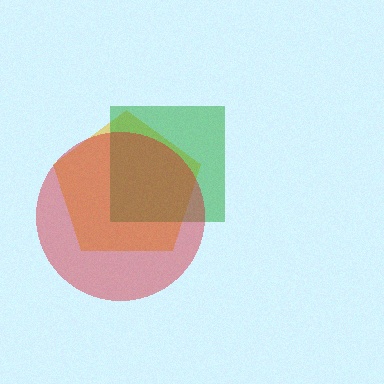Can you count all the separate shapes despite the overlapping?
Yes, there are 3 separate shapes.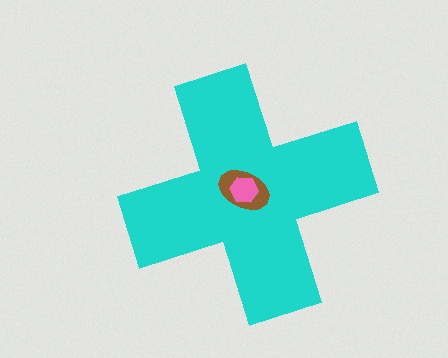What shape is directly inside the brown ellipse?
The pink hexagon.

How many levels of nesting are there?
3.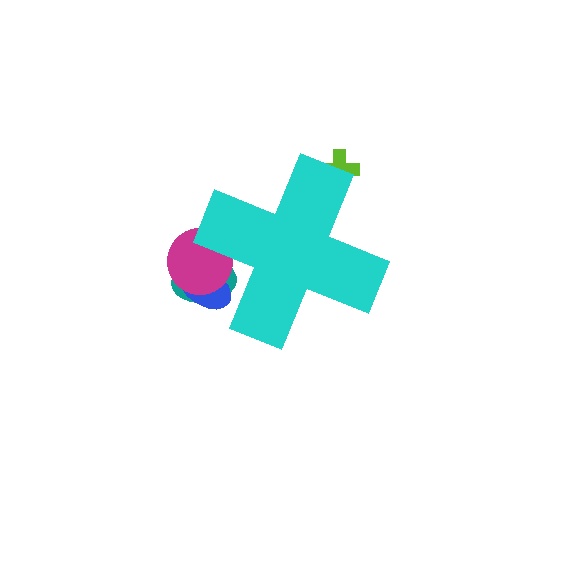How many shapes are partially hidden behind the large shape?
4 shapes are partially hidden.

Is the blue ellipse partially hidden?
Yes, the blue ellipse is partially hidden behind the cyan cross.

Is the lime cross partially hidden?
Yes, the lime cross is partially hidden behind the cyan cross.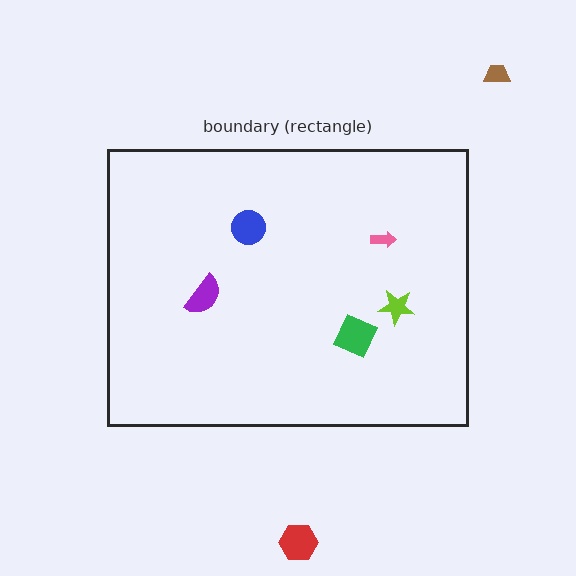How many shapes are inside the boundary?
5 inside, 2 outside.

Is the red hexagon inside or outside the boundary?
Outside.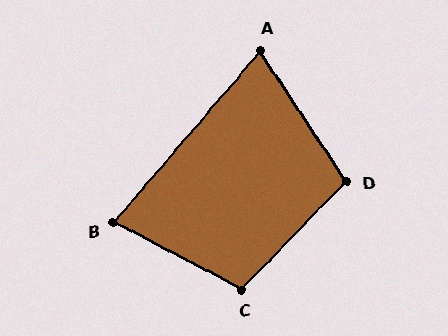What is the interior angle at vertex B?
Approximately 77 degrees (acute).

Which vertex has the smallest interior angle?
A, at approximately 74 degrees.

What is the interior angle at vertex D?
Approximately 103 degrees (obtuse).